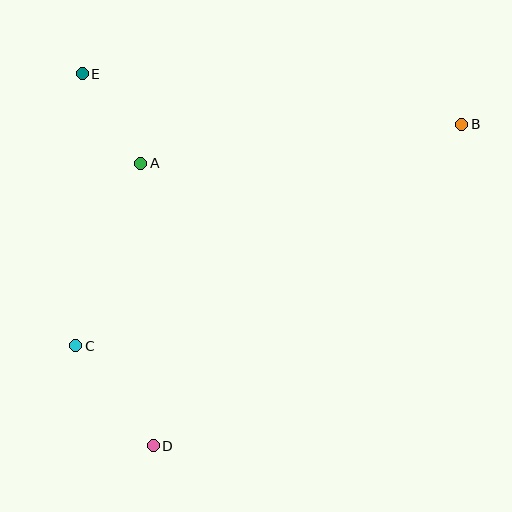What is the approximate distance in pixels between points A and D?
The distance between A and D is approximately 283 pixels.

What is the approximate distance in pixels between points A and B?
The distance between A and B is approximately 323 pixels.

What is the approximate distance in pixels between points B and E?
The distance between B and E is approximately 383 pixels.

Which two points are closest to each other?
Points A and E are closest to each other.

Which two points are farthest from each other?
Points B and D are farthest from each other.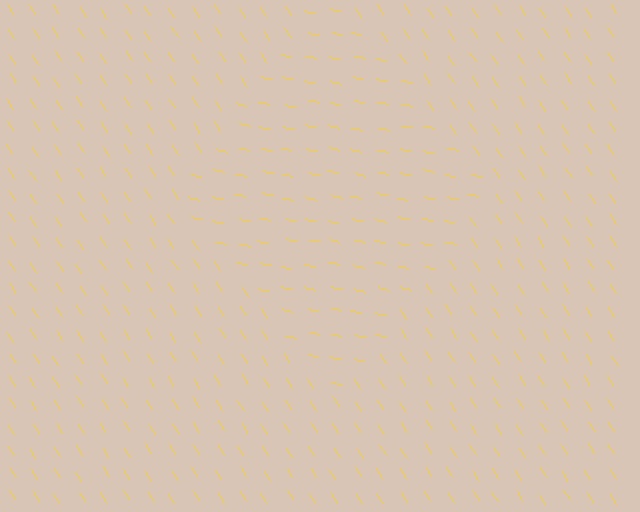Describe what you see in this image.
The image is filled with small yellow line segments. A diamond region in the image has lines oriented differently from the surrounding lines, creating a visible texture boundary.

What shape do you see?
I see a diamond.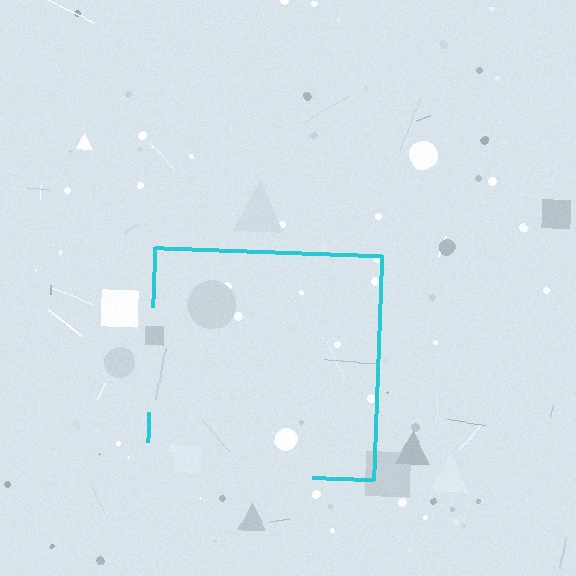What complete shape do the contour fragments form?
The contour fragments form a square.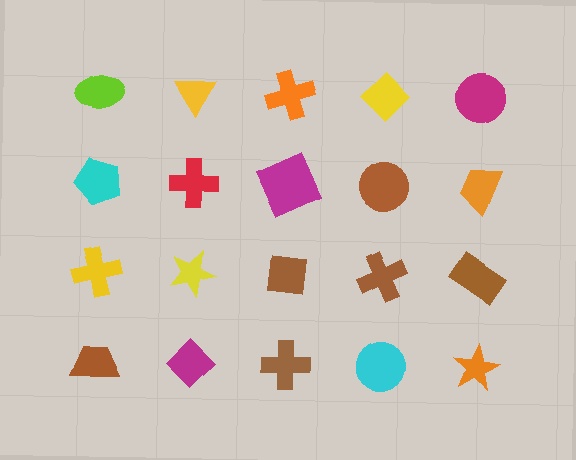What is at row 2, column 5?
An orange trapezoid.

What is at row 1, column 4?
A yellow diamond.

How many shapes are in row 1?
5 shapes.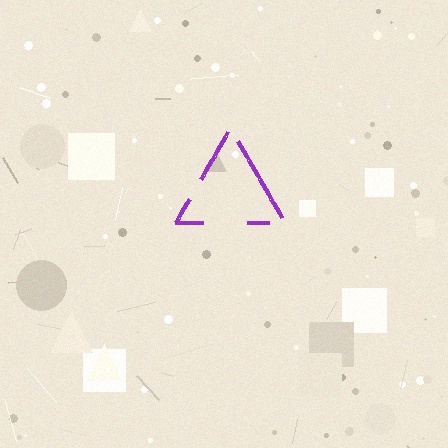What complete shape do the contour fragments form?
The contour fragments form a triangle.